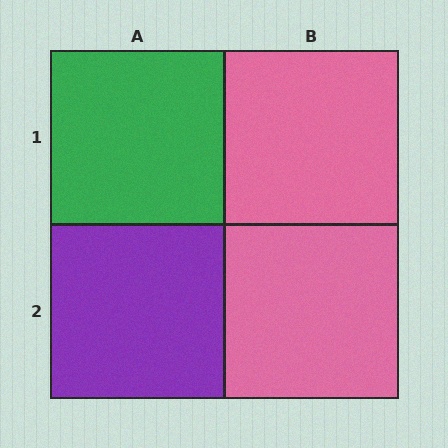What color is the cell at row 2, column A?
Purple.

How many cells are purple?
1 cell is purple.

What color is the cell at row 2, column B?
Pink.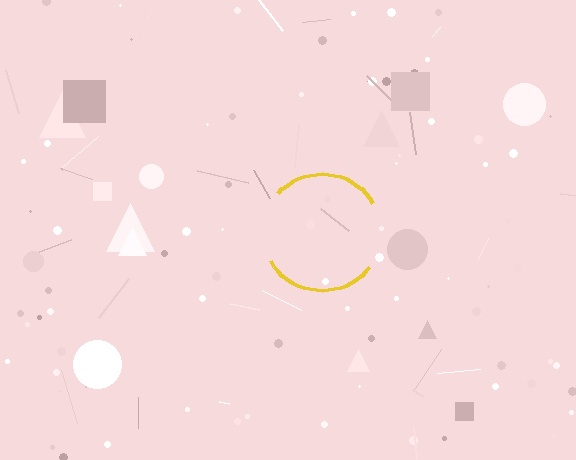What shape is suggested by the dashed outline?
The dashed outline suggests a circle.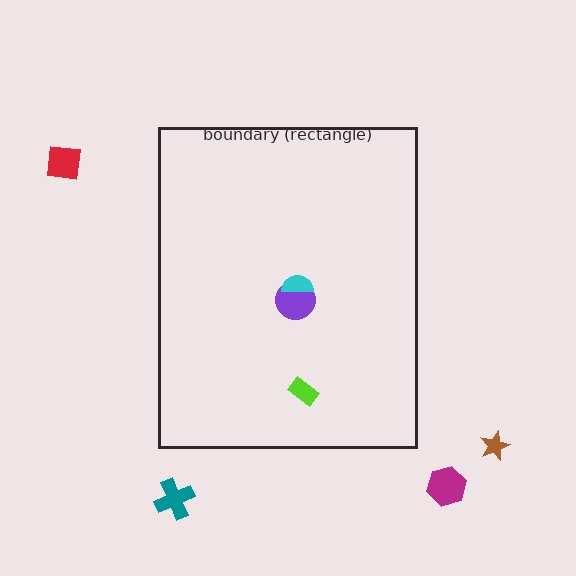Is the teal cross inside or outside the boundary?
Outside.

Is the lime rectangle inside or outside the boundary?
Inside.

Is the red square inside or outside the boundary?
Outside.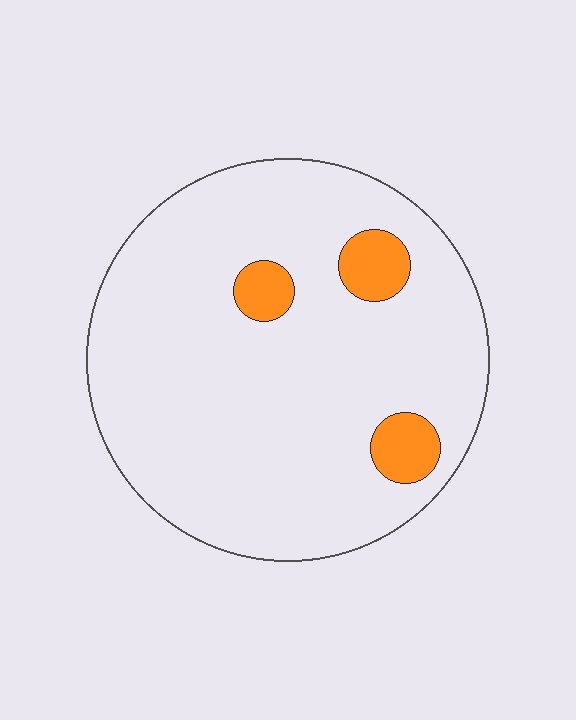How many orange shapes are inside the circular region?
3.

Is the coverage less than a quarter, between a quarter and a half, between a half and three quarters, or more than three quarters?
Less than a quarter.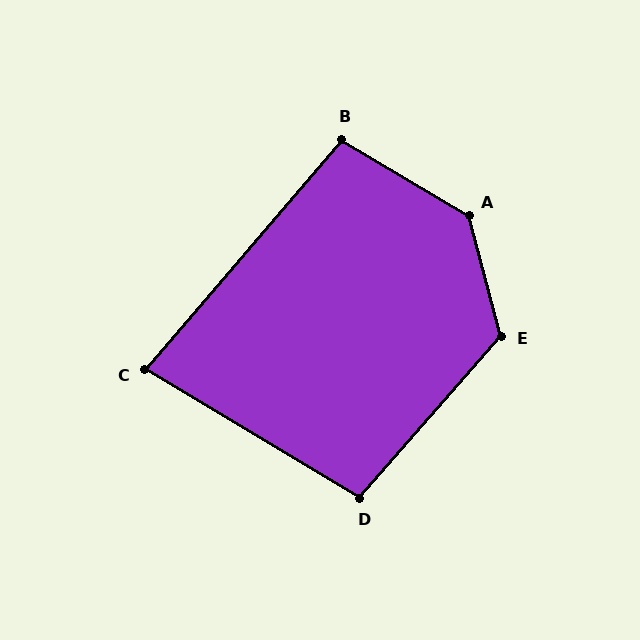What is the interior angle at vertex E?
Approximately 124 degrees (obtuse).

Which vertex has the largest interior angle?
A, at approximately 136 degrees.